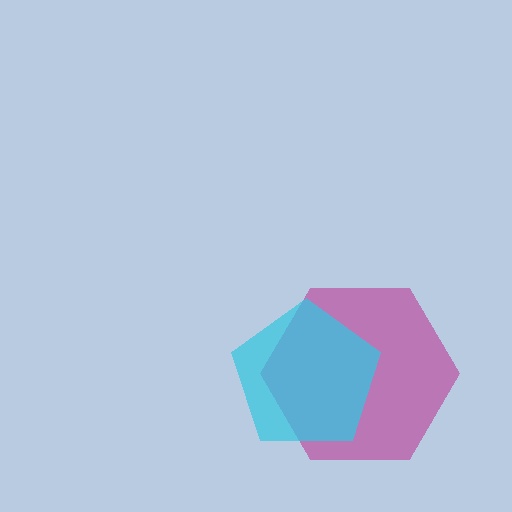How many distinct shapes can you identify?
There are 2 distinct shapes: a magenta hexagon, a cyan pentagon.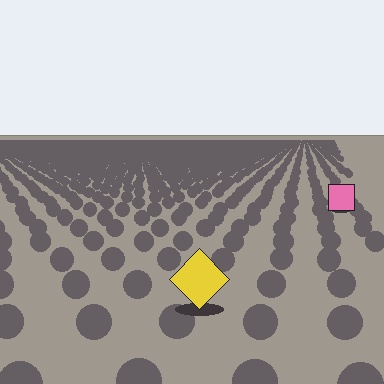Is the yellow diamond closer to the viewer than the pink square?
Yes. The yellow diamond is closer — you can tell from the texture gradient: the ground texture is coarser near it.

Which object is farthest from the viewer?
The pink square is farthest from the viewer. It appears smaller and the ground texture around it is denser.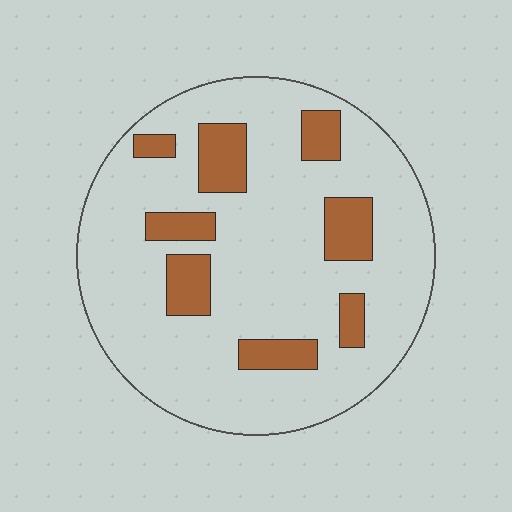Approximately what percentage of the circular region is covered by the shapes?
Approximately 20%.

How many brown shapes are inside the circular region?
8.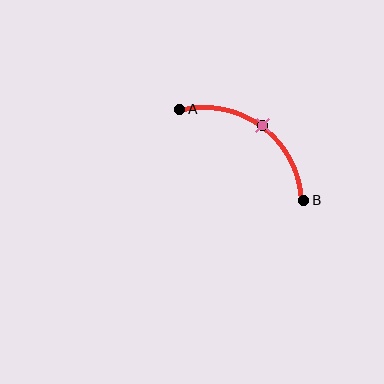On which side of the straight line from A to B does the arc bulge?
The arc bulges above and to the right of the straight line connecting A and B.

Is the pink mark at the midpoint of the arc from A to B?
Yes. The pink mark lies on the arc at equal arc-length from both A and B — it is the arc midpoint.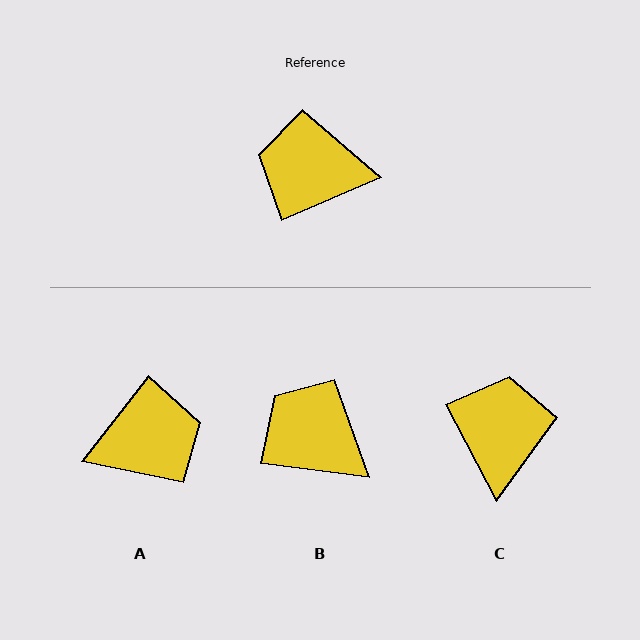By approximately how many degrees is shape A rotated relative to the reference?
Approximately 151 degrees clockwise.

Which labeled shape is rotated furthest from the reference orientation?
A, about 151 degrees away.